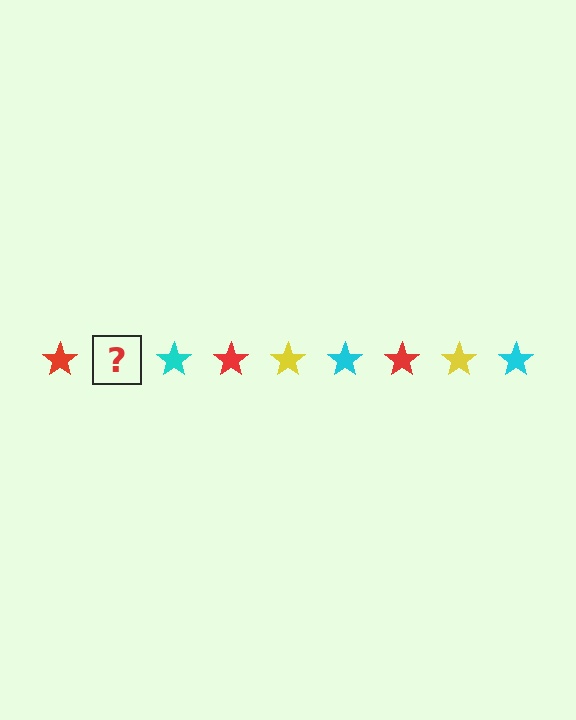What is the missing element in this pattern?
The missing element is a yellow star.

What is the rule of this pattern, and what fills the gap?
The rule is that the pattern cycles through red, yellow, cyan stars. The gap should be filled with a yellow star.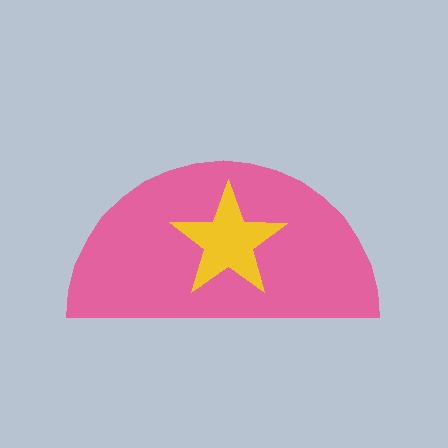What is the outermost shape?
The pink semicircle.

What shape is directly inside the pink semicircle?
The yellow star.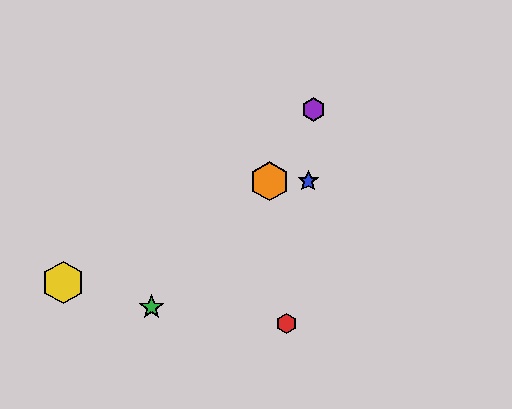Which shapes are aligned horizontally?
The blue star, the orange hexagon are aligned horizontally.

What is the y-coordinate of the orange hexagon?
The orange hexagon is at y≈181.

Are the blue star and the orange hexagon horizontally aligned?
Yes, both are at y≈181.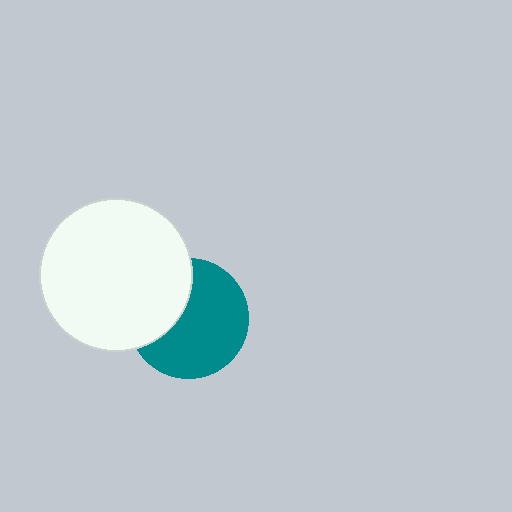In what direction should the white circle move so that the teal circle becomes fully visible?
The white circle should move left. That is the shortest direction to clear the overlap and leave the teal circle fully visible.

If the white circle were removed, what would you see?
You would see the complete teal circle.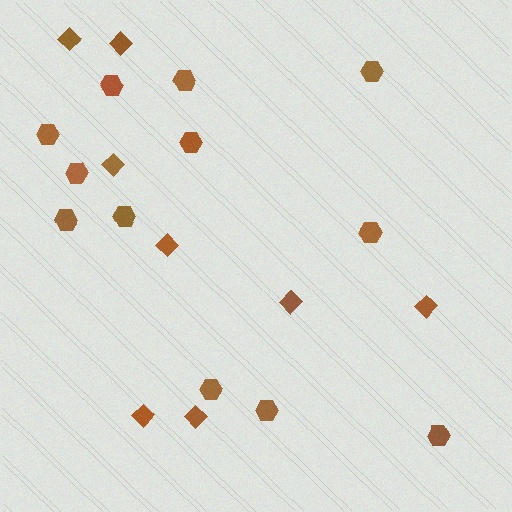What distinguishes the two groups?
There are 2 groups: one group of hexagons (12) and one group of diamonds (8).